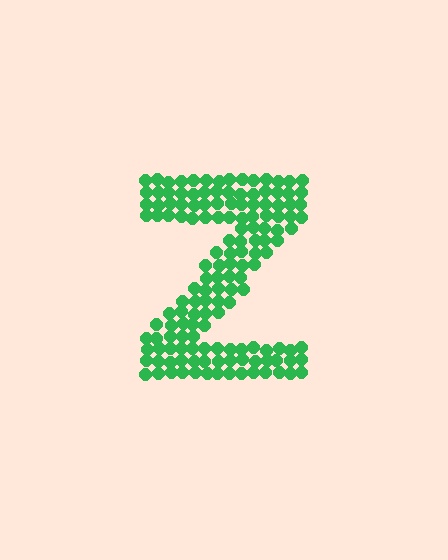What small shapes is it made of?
It is made of small circles.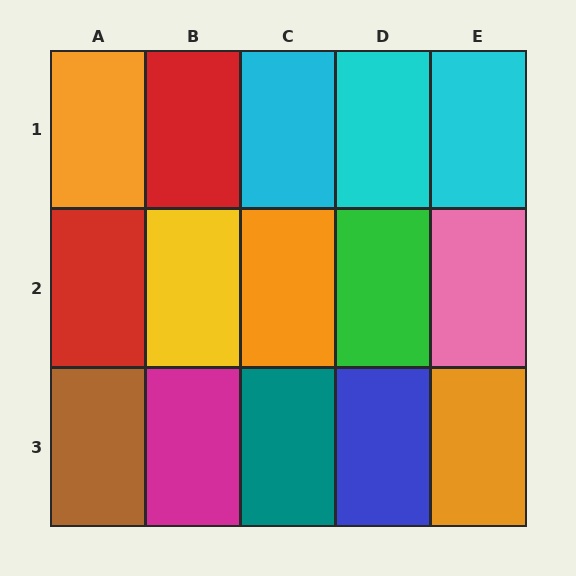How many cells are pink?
1 cell is pink.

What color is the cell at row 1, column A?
Orange.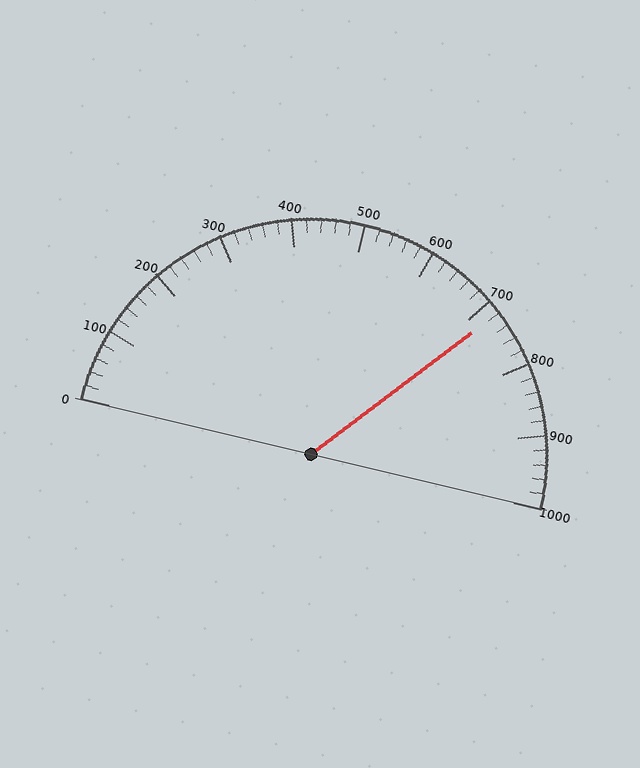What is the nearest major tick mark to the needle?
The nearest major tick mark is 700.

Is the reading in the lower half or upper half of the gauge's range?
The reading is in the upper half of the range (0 to 1000).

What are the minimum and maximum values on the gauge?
The gauge ranges from 0 to 1000.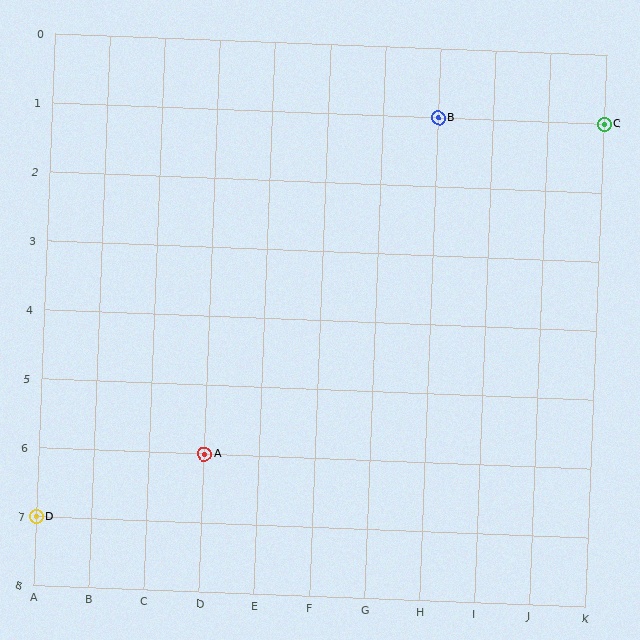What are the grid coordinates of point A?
Point A is at grid coordinates (D, 6).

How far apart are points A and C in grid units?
Points A and C are 7 columns and 5 rows apart (about 8.6 grid units diagonally).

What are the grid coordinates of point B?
Point B is at grid coordinates (H, 1).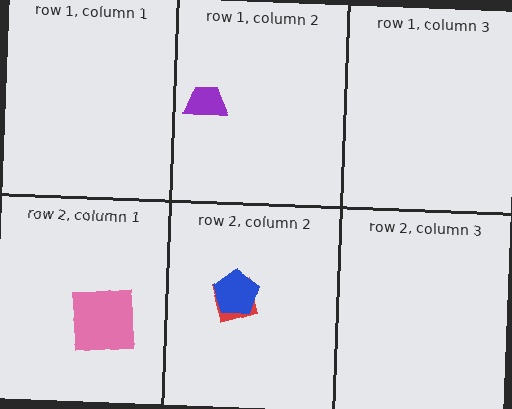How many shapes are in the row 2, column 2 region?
2.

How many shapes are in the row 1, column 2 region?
1.